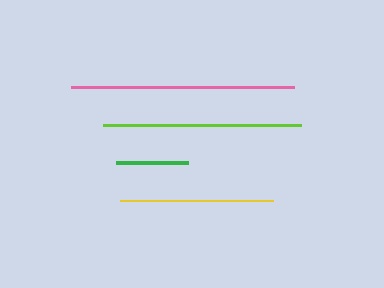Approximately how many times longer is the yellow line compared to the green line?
The yellow line is approximately 2.1 times the length of the green line.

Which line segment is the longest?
The pink line is the longest at approximately 223 pixels.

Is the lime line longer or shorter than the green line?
The lime line is longer than the green line.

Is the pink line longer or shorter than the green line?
The pink line is longer than the green line.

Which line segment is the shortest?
The green line is the shortest at approximately 72 pixels.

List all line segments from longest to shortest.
From longest to shortest: pink, lime, yellow, green.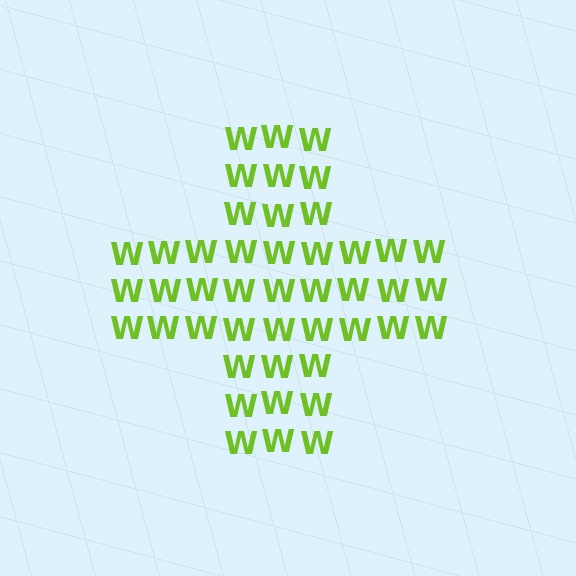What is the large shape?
The large shape is a cross.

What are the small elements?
The small elements are letter W's.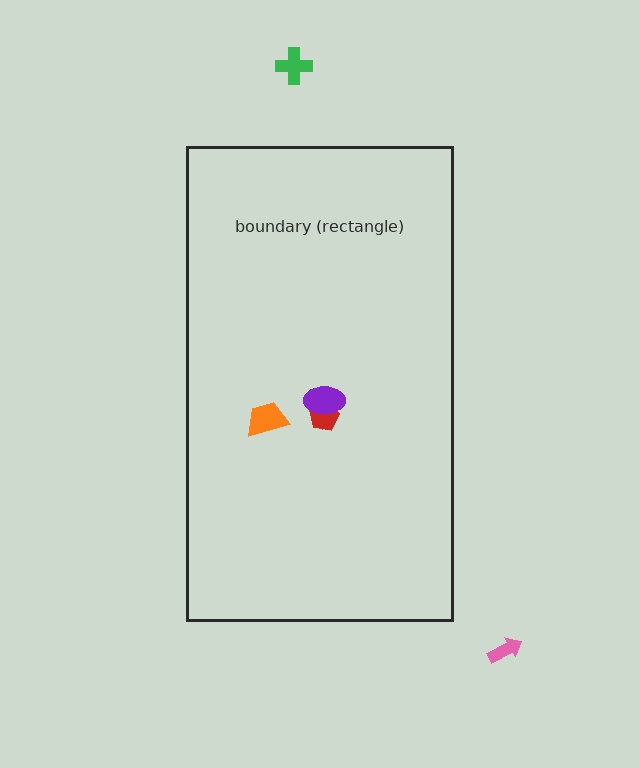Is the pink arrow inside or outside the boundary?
Outside.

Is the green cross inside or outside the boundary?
Outside.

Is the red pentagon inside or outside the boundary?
Inside.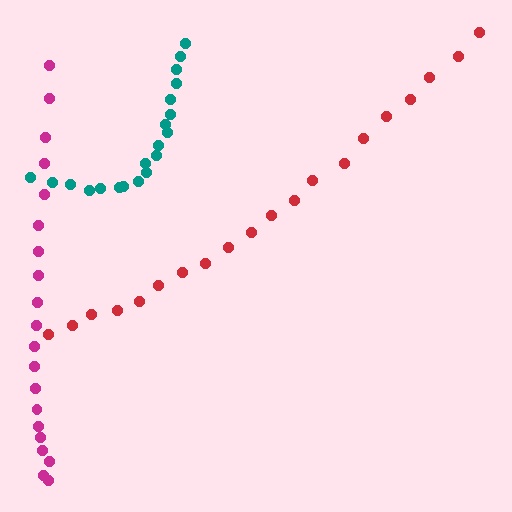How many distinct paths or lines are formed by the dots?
There are 3 distinct paths.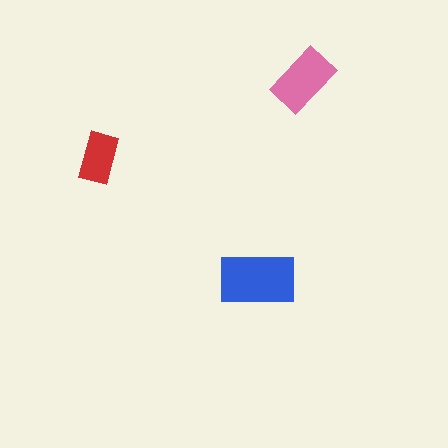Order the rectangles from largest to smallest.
the blue one, the pink one, the red one.